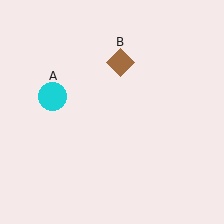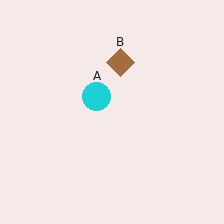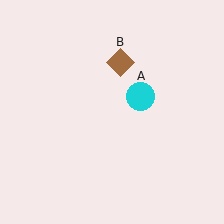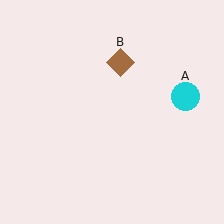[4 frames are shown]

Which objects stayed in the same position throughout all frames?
Brown diamond (object B) remained stationary.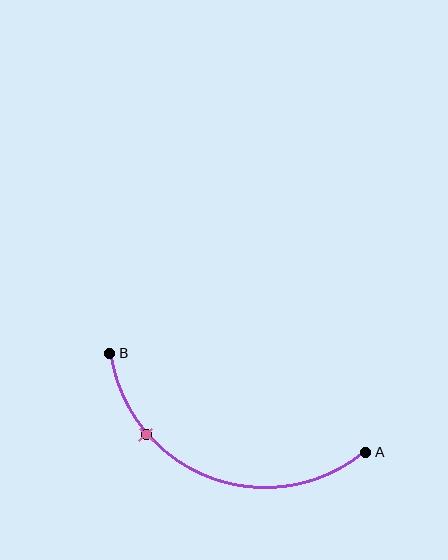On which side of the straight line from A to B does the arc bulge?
The arc bulges below the straight line connecting A and B.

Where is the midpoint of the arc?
The arc midpoint is the point on the curve farthest from the straight line joining A and B. It sits below that line.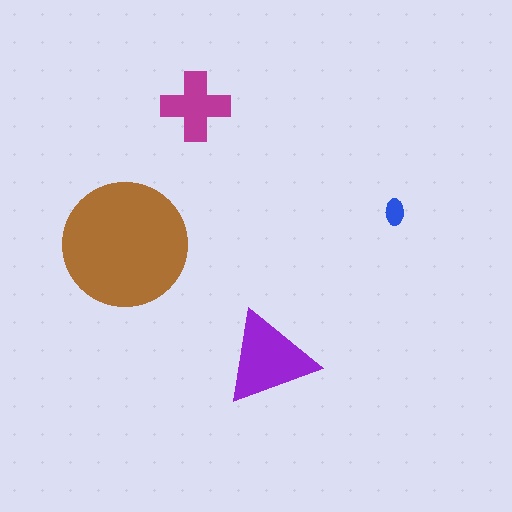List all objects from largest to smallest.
The brown circle, the purple triangle, the magenta cross, the blue ellipse.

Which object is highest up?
The magenta cross is topmost.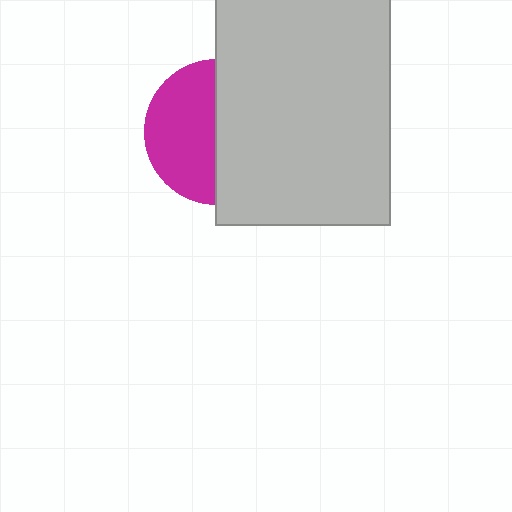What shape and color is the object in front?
The object in front is a light gray rectangle.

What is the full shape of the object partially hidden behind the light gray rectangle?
The partially hidden object is a magenta circle.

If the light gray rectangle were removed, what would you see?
You would see the complete magenta circle.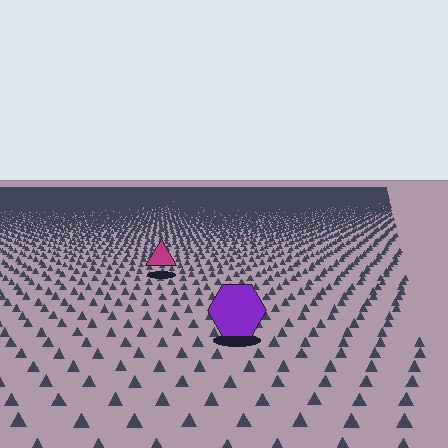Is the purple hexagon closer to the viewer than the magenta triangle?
Yes. The purple hexagon is closer — you can tell from the texture gradient: the ground texture is coarser near it.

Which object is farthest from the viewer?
The magenta triangle is farthest from the viewer. It appears smaller and the ground texture around it is denser.